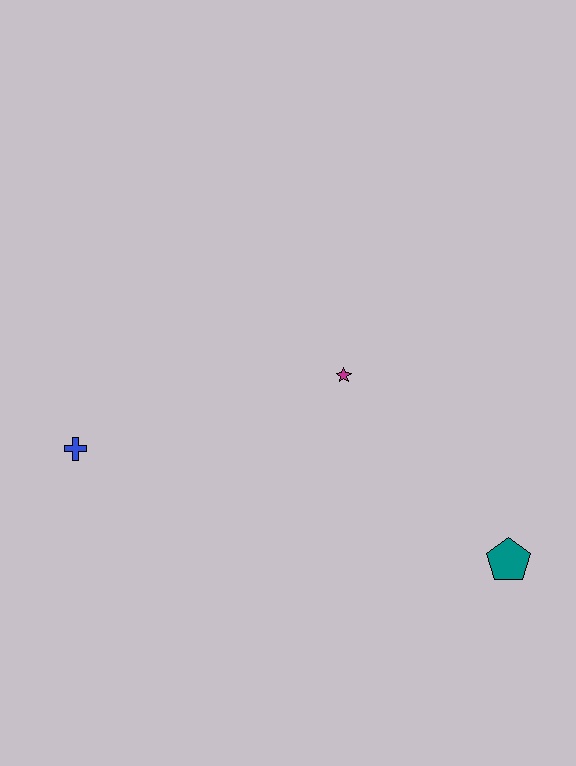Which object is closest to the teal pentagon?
The magenta star is closest to the teal pentagon.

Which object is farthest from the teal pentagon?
The blue cross is farthest from the teal pentagon.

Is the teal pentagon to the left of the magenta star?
No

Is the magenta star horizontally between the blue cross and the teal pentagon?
Yes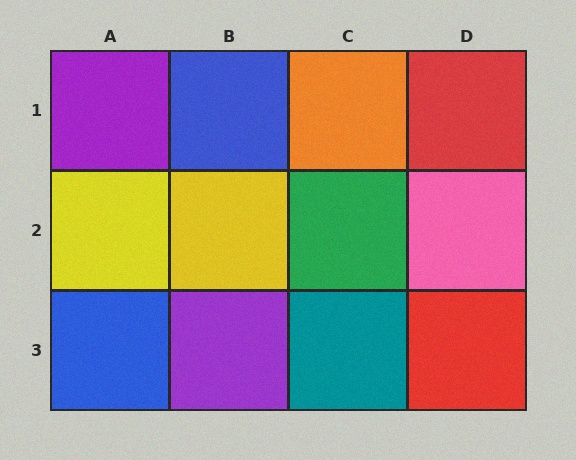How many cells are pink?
1 cell is pink.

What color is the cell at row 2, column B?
Yellow.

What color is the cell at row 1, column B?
Blue.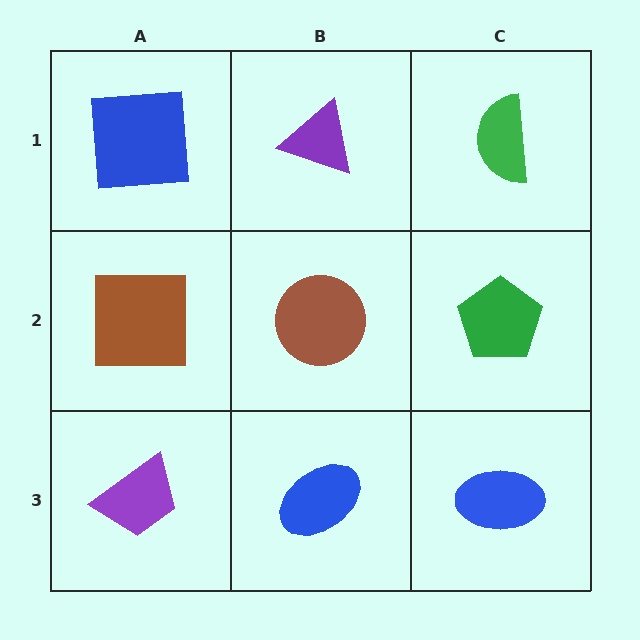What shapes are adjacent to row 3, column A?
A brown square (row 2, column A), a blue ellipse (row 3, column B).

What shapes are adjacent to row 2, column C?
A green semicircle (row 1, column C), a blue ellipse (row 3, column C), a brown circle (row 2, column B).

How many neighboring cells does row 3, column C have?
2.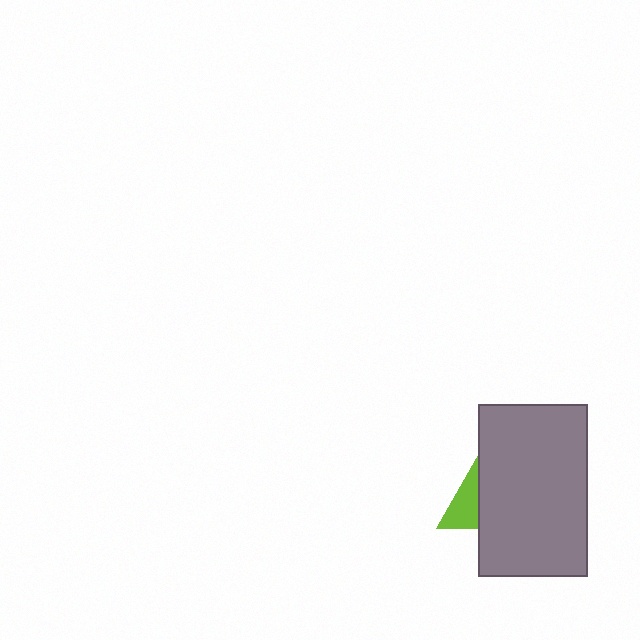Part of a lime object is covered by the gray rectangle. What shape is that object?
It is a triangle.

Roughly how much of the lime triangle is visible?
A small part of it is visible (roughly 31%).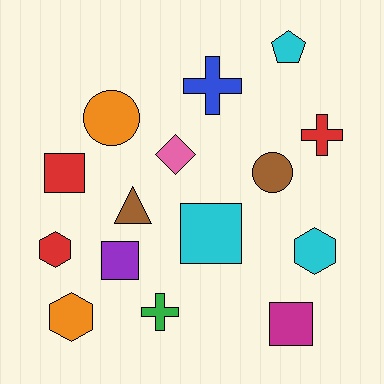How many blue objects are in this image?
There is 1 blue object.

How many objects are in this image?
There are 15 objects.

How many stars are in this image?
There are no stars.